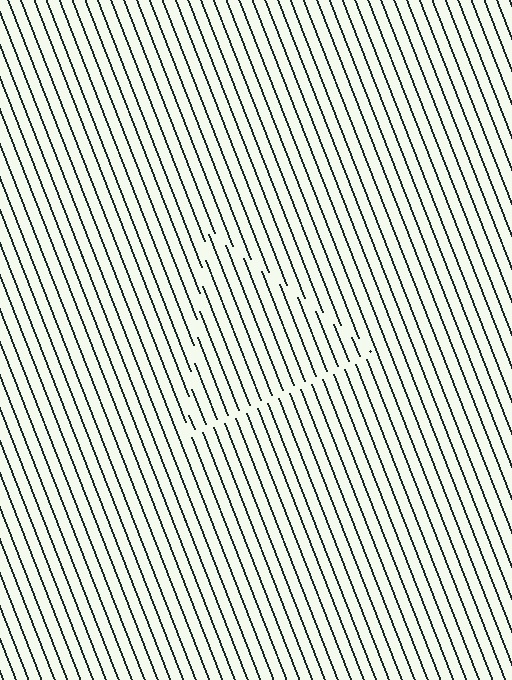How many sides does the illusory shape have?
3 sides — the line-ends trace a triangle.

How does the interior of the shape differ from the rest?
The interior of the shape contains the same grating, shifted by half a period — the contour is defined by the phase discontinuity where line-ends from the inner and outer gratings abut.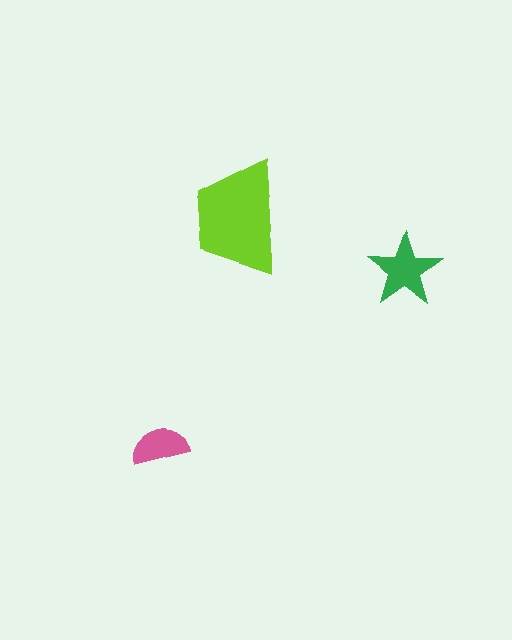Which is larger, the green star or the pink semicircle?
The green star.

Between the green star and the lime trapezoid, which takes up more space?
The lime trapezoid.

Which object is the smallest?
The pink semicircle.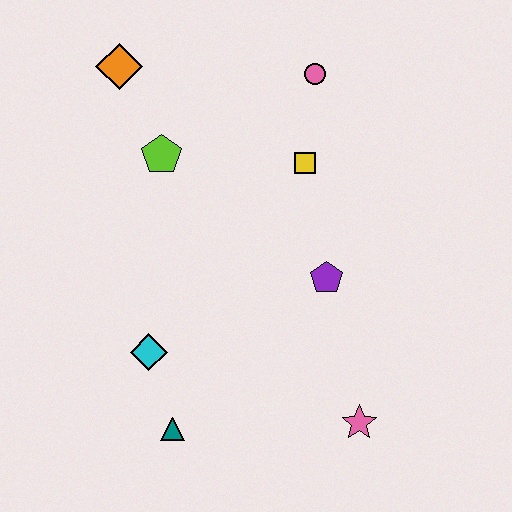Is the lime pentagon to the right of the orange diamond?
Yes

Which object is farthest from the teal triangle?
The pink circle is farthest from the teal triangle.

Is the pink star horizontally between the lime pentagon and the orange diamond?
No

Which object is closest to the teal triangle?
The cyan diamond is closest to the teal triangle.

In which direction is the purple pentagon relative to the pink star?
The purple pentagon is above the pink star.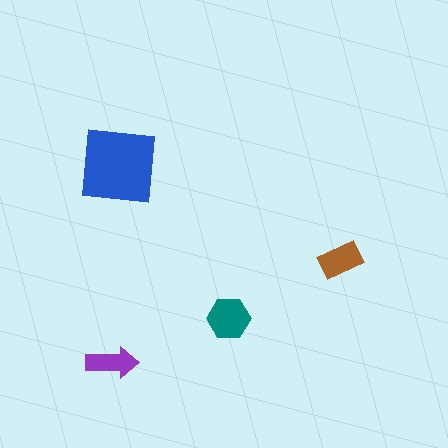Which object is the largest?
The blue square.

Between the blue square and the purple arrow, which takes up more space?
The blue square.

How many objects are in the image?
There are 4 objects in the image.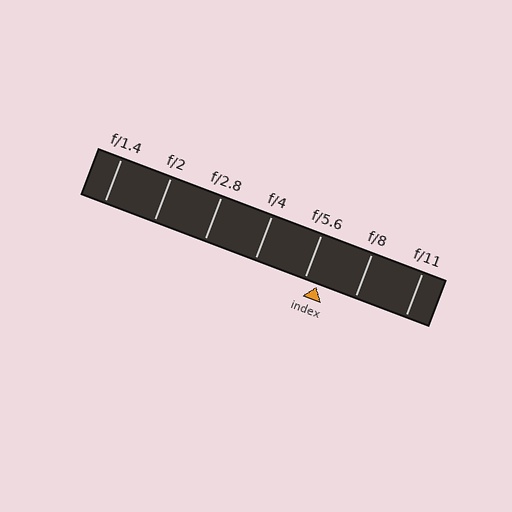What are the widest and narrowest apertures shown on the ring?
The widest aperture shown is f/1.4 and the narrowest is f/11.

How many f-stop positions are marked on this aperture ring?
There are 7 f-stop positions marked.